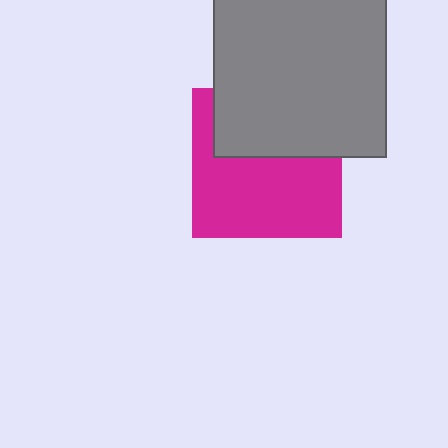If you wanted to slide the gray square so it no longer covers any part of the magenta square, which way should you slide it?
Slide it up — that is the most direct way to separate the two shapes.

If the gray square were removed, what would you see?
You would see the complete magenta square.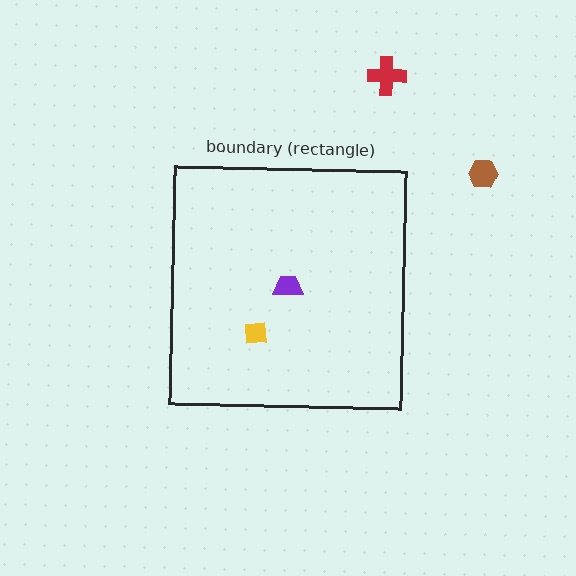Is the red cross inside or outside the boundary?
Outside.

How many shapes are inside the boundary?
2 inside, 2 outside.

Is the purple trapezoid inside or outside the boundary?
Inside.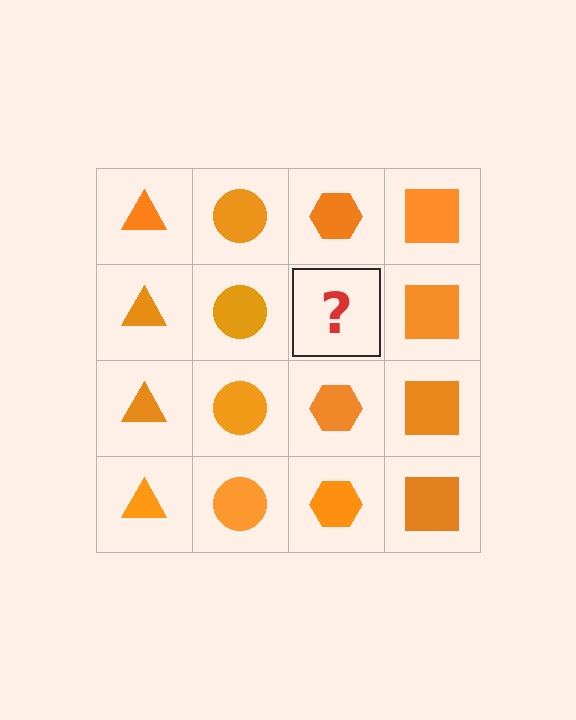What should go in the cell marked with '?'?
The missing cell should contain an orange hexagon.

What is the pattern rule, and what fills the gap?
The rule is that each column has a consistent shape. The gap should be filled with an orange hexagon.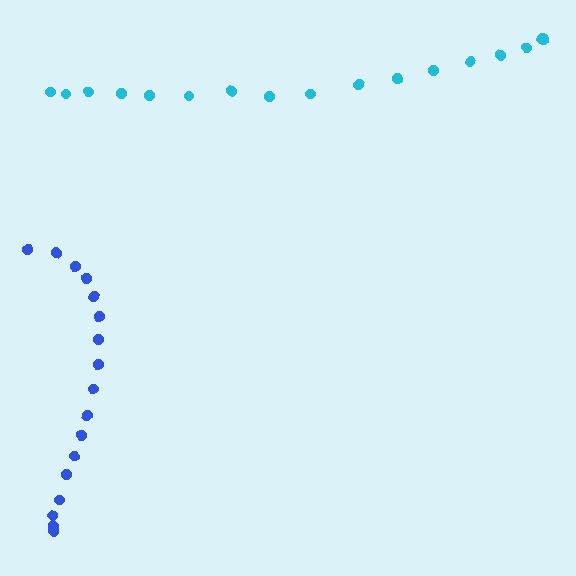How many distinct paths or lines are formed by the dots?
There are 2 distinct paths.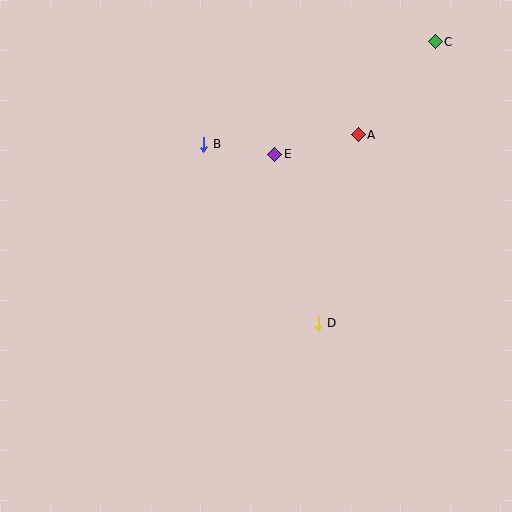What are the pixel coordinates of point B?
Point B is at (204, 144).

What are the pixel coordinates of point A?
Point A is at (358, 135).